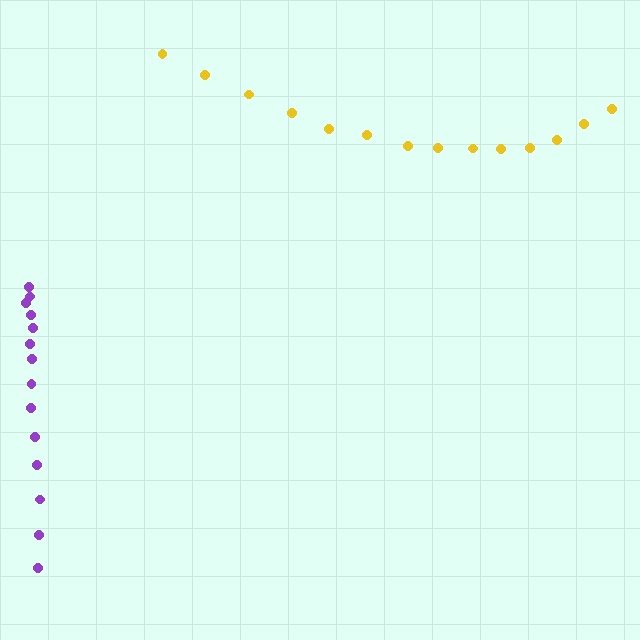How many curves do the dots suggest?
There are 2 distinct paths.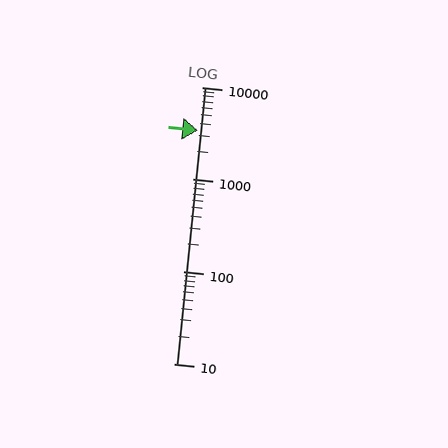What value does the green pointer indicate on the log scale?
The pointer indicates approximately 3400.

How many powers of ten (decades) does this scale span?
The scale spans 3 decades, from 10 to 10000.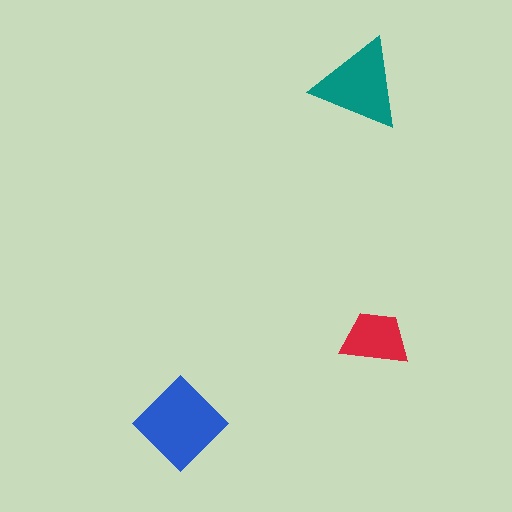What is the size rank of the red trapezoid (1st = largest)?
3rd.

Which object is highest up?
The teal triangle is topmost.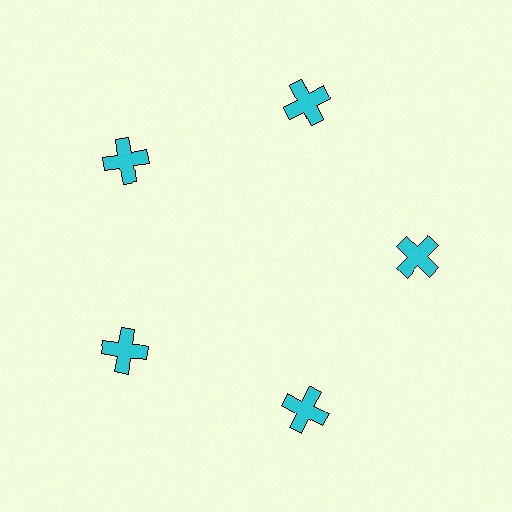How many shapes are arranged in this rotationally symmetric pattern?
There are 5 shapes, arranged in 5 groups of 1.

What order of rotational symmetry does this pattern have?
This pattern has 5-fold rotational symmetry.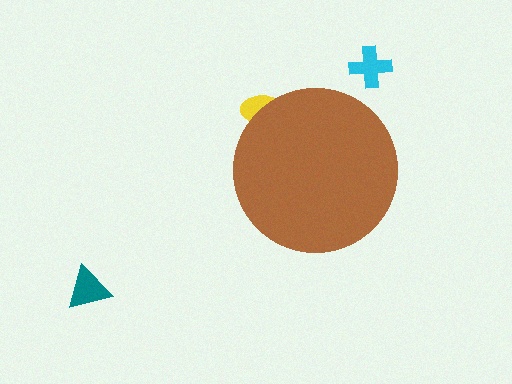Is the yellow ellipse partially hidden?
Yes, the yellow ellipse is partially hidden behind the brown circle.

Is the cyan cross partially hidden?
No, the cyan cross is fully visible.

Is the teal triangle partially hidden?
No, the teal triangle is fully visible.